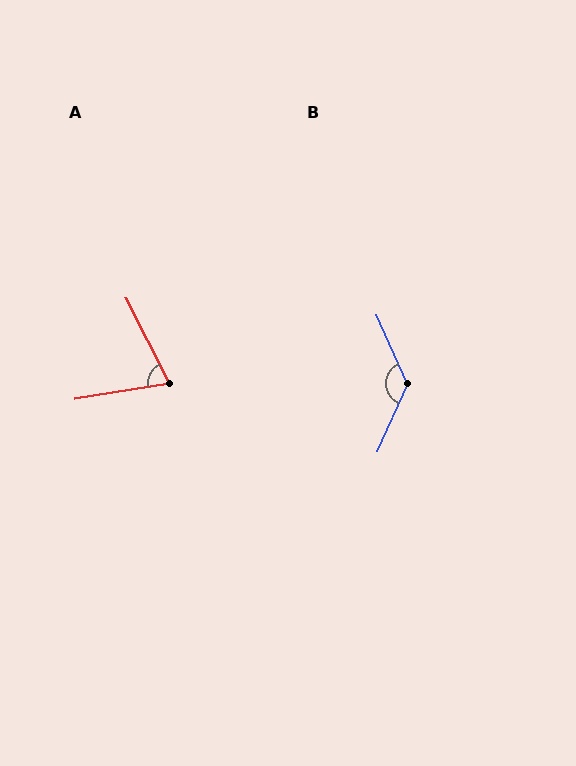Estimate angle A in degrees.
Approximately 72 degrees.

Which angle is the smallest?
A, at approximately 72 degrees.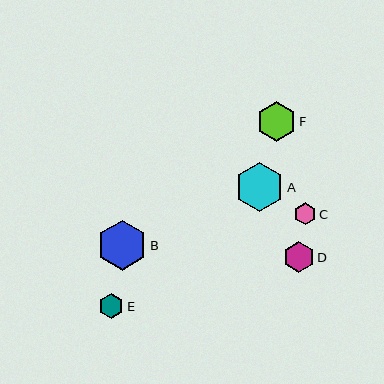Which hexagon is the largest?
Hexagon B is the largest with a size of approximately 50 pixels.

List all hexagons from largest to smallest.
From largest to smallest: B, A, F, D, E, C.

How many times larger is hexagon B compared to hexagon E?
Hexagon B is approximately 2.0 times the size of hexagon E.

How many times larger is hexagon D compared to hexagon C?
Hexagon D is approximately 1.4 times the size of hexagon C.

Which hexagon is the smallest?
Hexagon C is the smallest with a size of approximately 22 pixels.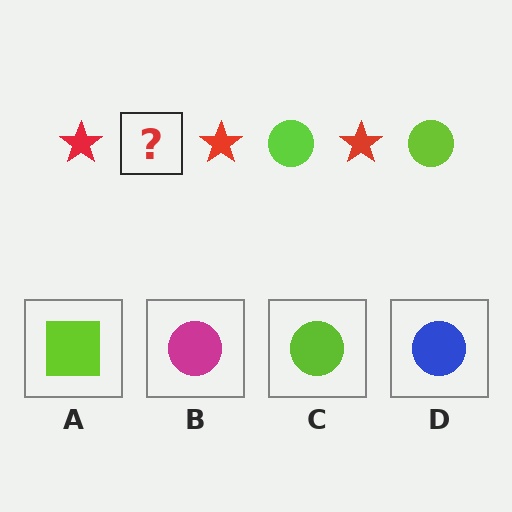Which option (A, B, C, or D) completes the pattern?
C.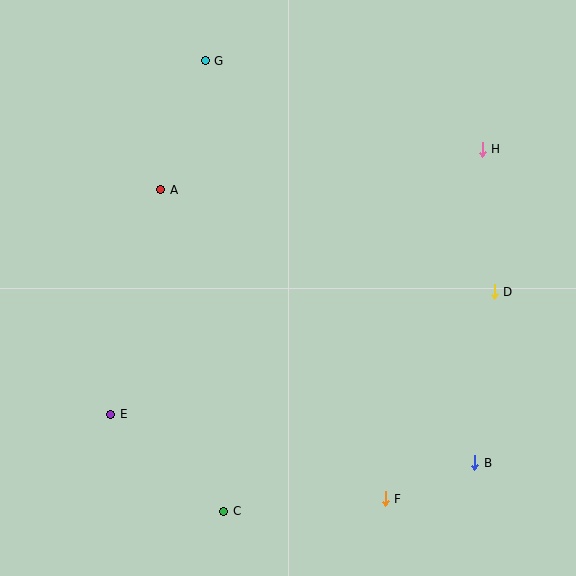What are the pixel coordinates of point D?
Point D is at (494, 292).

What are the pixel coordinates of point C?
Point C is at (224, 511).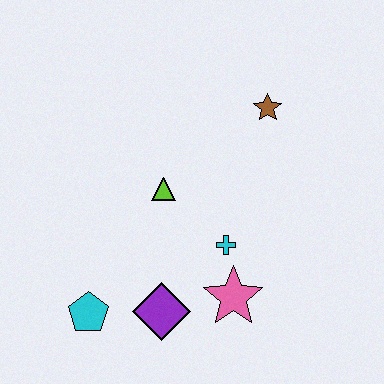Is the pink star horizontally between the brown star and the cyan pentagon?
Yes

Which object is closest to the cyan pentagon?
The purple diamond is closest to the cyan pentagon.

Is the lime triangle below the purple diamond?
No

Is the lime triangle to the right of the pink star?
No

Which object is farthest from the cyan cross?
The cyan pentagon is farthest from the cyan cross.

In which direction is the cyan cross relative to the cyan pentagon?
The cyan cross is to the right of the cyan pentagon.